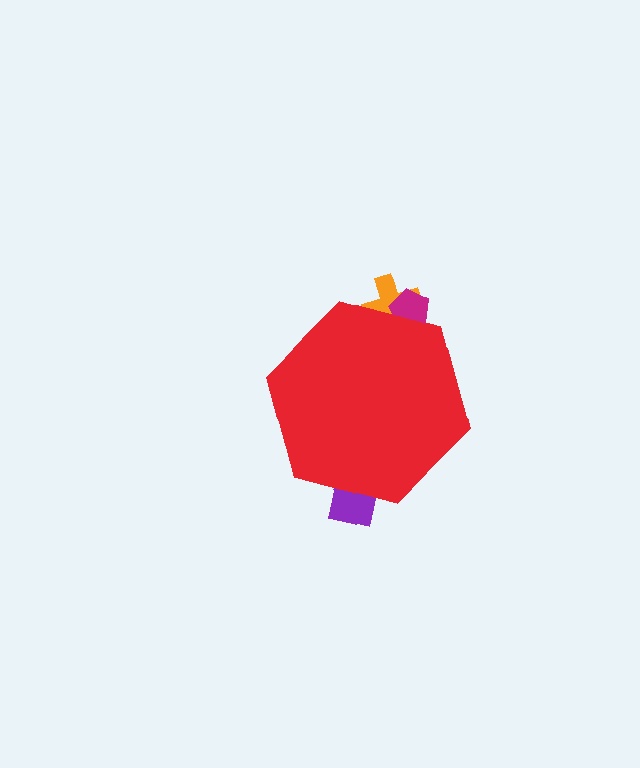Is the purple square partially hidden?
Yes, the purple square is partially hidden behind the red hexagon.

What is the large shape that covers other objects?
A red hexagon.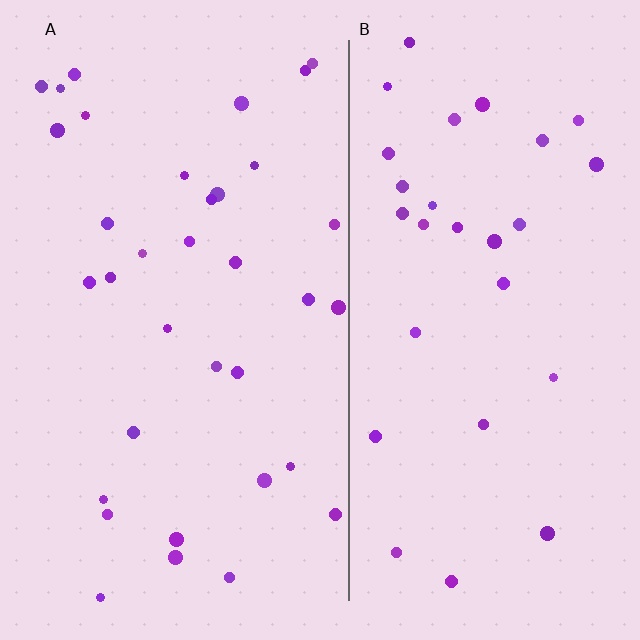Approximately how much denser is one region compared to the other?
Approximately 1.2× — region A over region B.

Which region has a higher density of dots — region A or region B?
A (the left).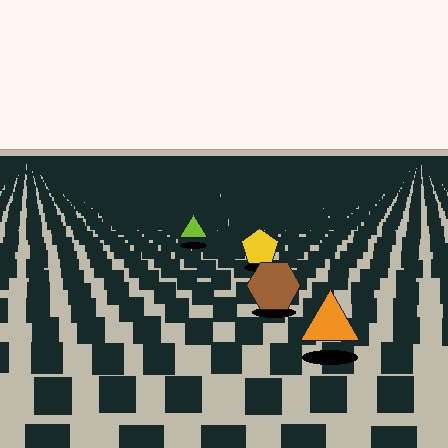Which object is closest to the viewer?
The orange triangle is closest. The texture marks near it are larger and more spread out.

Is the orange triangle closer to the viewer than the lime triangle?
Yes. The orange triangle is closer — you can tell from the texture gradient: the ground texture is coarser near it.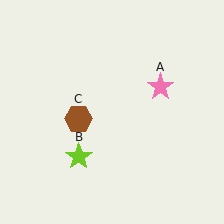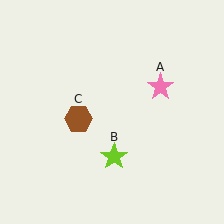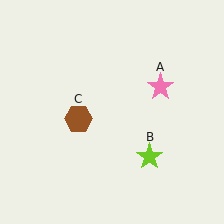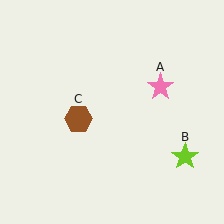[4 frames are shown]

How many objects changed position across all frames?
1 object changed position: lime star (object B).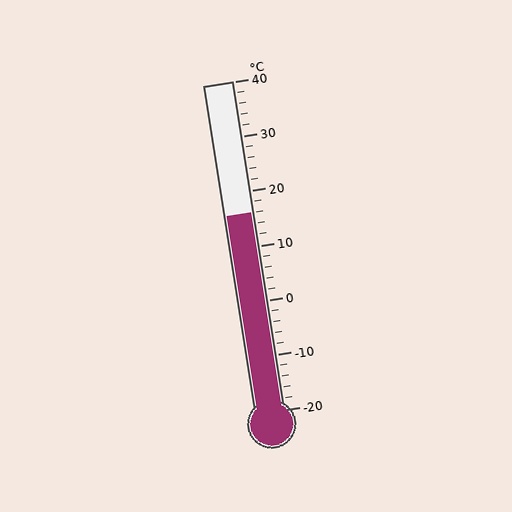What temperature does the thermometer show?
The thermometer shows approximately 16°C.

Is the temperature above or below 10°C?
The temperature is above 10°C.